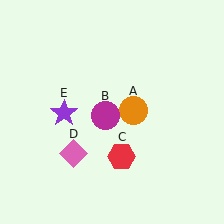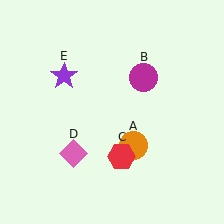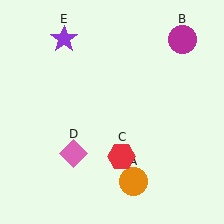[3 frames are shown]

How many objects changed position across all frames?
3 objects changed position: orange circle (object A), magenta circle (object B), purple star (object E).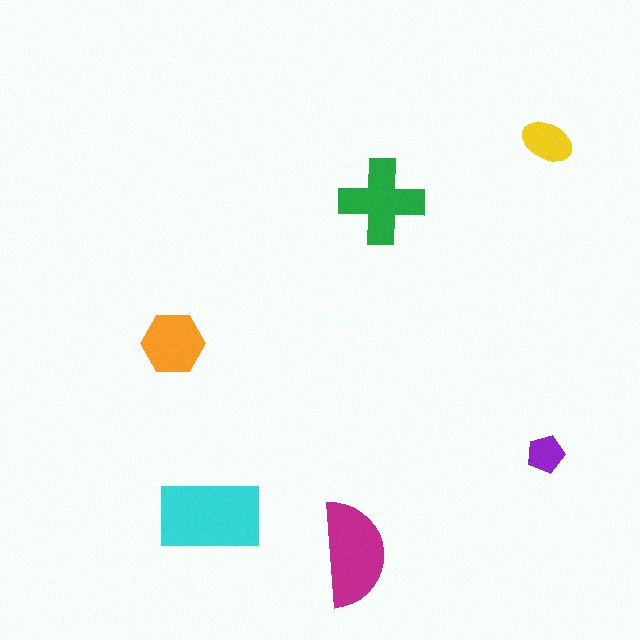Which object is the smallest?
The purple pentagon.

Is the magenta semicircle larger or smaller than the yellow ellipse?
Larger.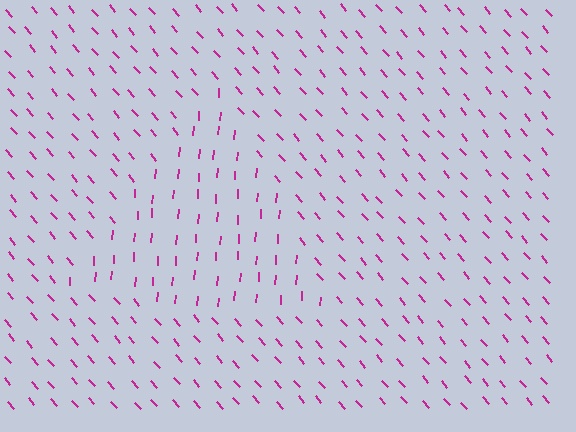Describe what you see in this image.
The image is filled with small magenta line segments. A triangle region in the image has lines oriented differently from the surrounding lines, creating a visible texture boundary.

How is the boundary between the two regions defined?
The boundary is defined purely by a change in line orientation (approximately 45 degrees difference). All lines are the same color and thickness.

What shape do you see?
I see a triangle.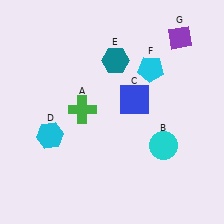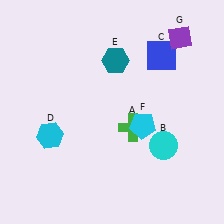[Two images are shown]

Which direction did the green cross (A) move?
The green cross (A) moved right.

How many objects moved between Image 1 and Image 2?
3 objects moved between the two images.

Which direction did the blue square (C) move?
The blue square (C) moved up.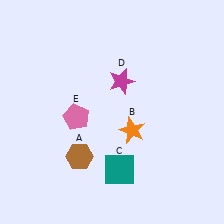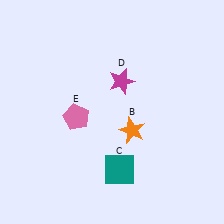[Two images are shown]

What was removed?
The brown hexagon (A) was removed in Image 2.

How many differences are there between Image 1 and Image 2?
There is 1 difference between the two images.